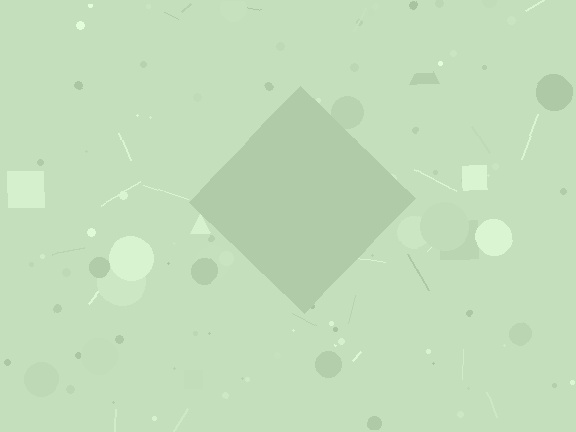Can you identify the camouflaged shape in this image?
The camouflaged shape is a diamond.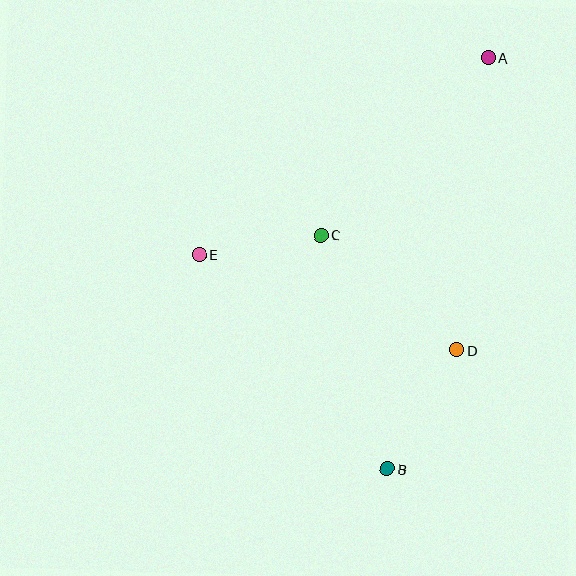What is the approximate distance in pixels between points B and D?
The distance between B and D is approximately 138 pixels.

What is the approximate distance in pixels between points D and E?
The distance between D and E is approximately 275 pixels.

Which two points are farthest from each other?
Points A and B are farthest from each other.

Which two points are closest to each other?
Points C and E are closest to each other.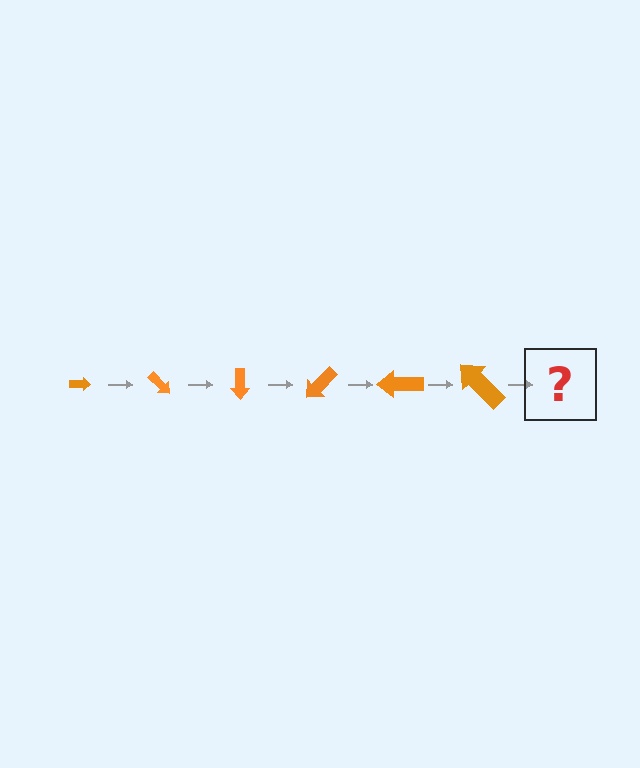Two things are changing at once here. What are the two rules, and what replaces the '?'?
The two rules are that the arrow grows larger each step and it rotates 45 degrees each step. The '?' should be an arrow, larger than the previous one and rotated 270 degrees from the start.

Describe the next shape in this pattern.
It should be an arrow, larger than the previous one and rotated 270 degrees from the start.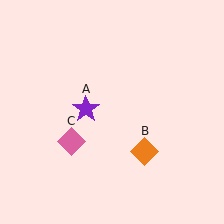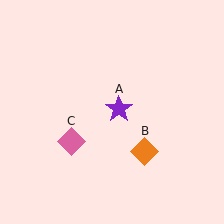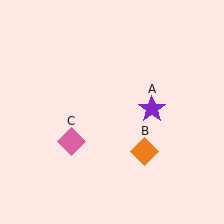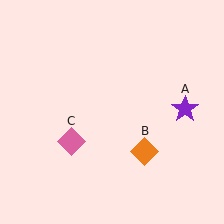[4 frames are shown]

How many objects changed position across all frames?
1 object changed position: purple star (object A).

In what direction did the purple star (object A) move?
The purple star (object A) moved right.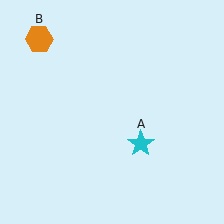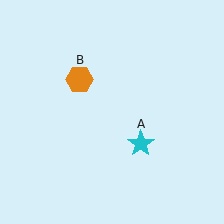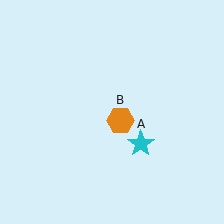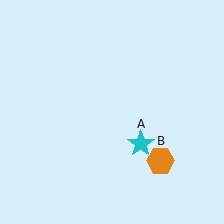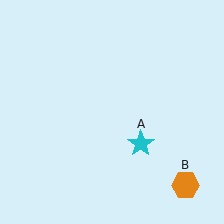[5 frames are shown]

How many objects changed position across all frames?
1 object changed position: orange hexagon (object B).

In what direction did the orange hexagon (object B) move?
The orange hexagon (object B) moved down and to the right.